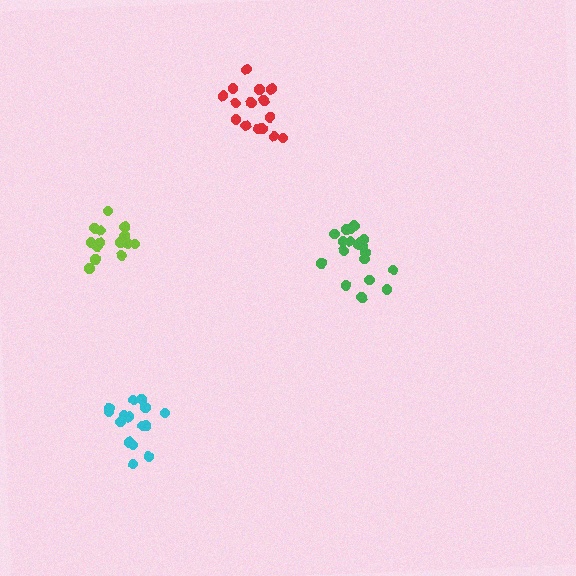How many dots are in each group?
Group 1: 15 dots, Group 2: 15 dots, Group 3: 15 dots, Group 4: 19 dots (64 total).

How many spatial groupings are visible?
There are 4 spatial groupings.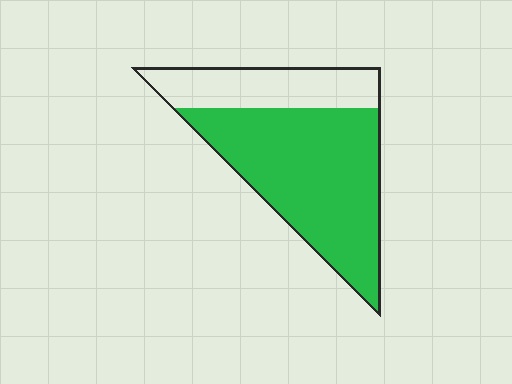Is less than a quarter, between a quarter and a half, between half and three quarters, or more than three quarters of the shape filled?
Between half and three quarters.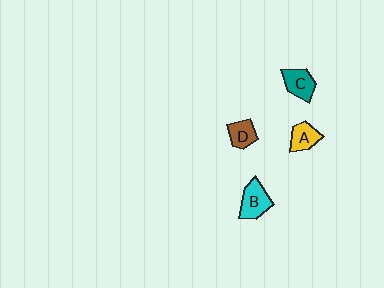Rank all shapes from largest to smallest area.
From largest to smallest: B (cyan), C (teal), A (yellow), D (brown).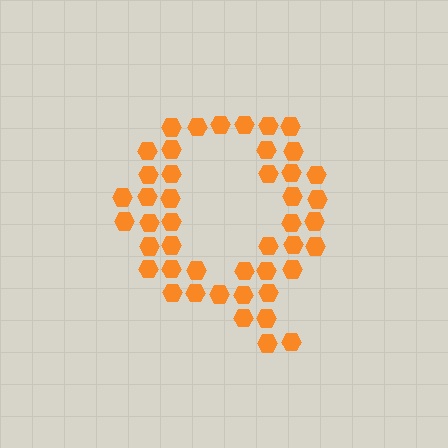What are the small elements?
The small elements are hexagons.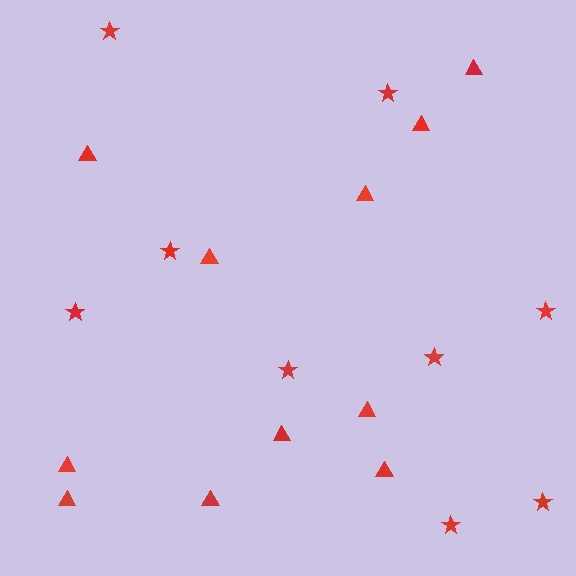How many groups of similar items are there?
There are 2 groups: one group of triangles (11) and one group of stars (9).